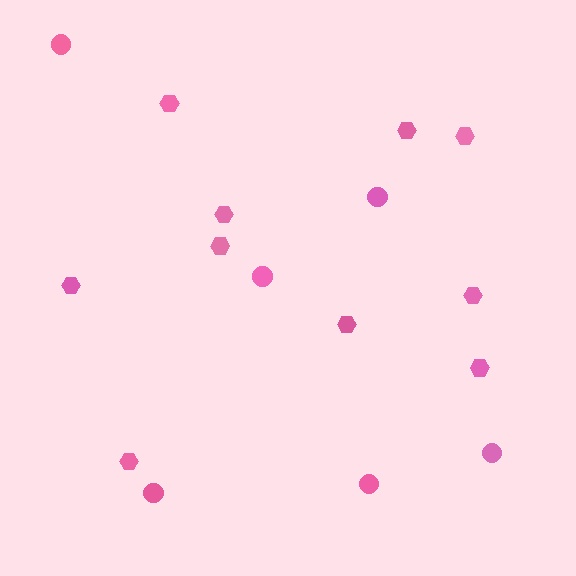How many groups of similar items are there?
There are 2 groups: one group of circles (6) and one group of hexagons (10).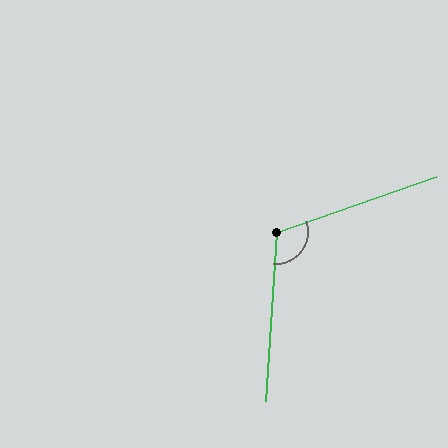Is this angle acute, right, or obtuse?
It is obtuse.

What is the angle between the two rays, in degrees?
Approximately 113 degrees.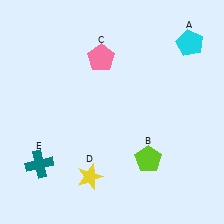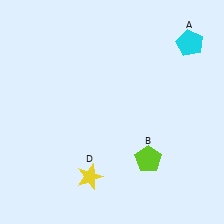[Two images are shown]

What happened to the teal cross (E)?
The teal cross (E) was removed in Image 2. It was in the bottom-left area of Image 1.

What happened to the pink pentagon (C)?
The pink pentagon (C) was removed in Image 2. It was in the top-left area of Image 1.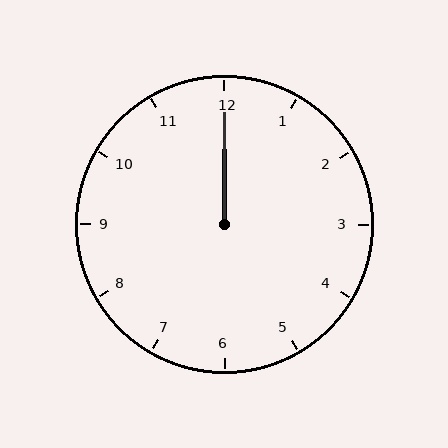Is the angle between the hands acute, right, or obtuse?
It is acute.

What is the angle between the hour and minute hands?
Approximately 0 degrees.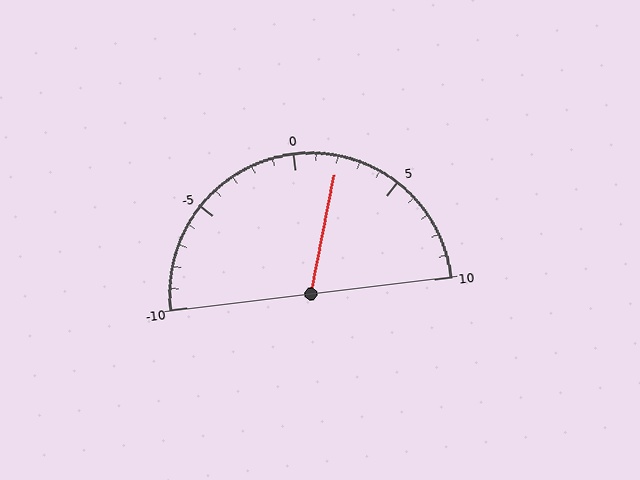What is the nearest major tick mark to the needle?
The nearest major tick mark is 0.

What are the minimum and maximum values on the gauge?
The gauge ranges from -10 to 10.